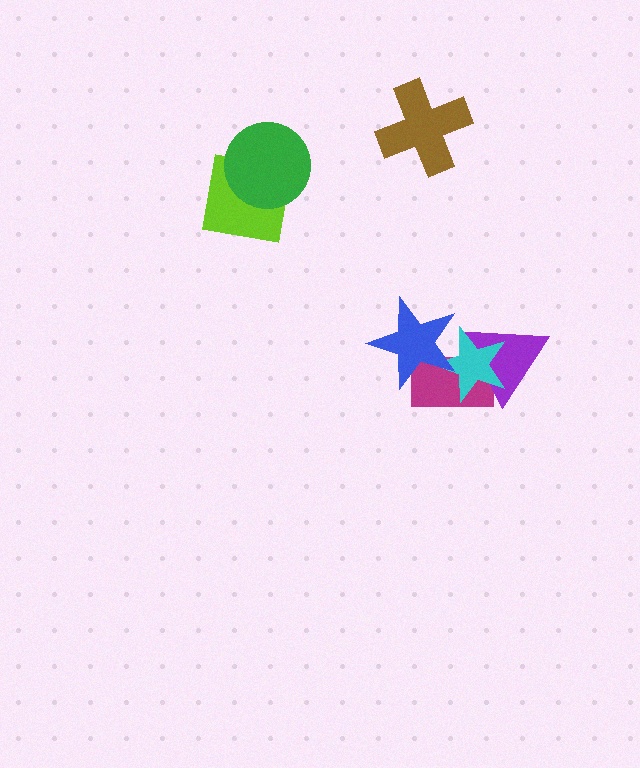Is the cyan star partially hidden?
Yes, it is partially covered by another shape.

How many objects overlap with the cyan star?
3 objects overlap with the cyan star.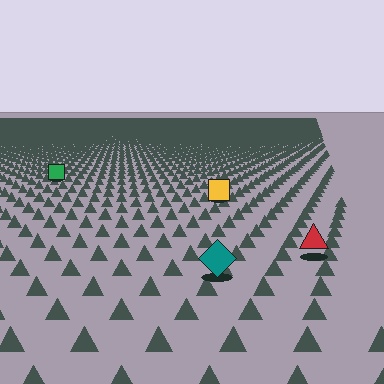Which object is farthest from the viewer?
The green square is farthest from the viewer. It appears smaller and the ground texture around it is denser.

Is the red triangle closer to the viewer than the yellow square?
Yes. The red triangle is closer — you can tell from the texture gradient: the ground texture is coarser near it.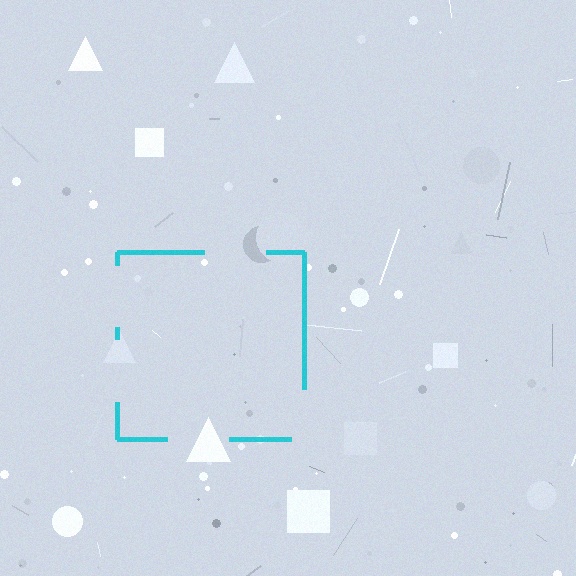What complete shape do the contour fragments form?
The contour fragments form a square.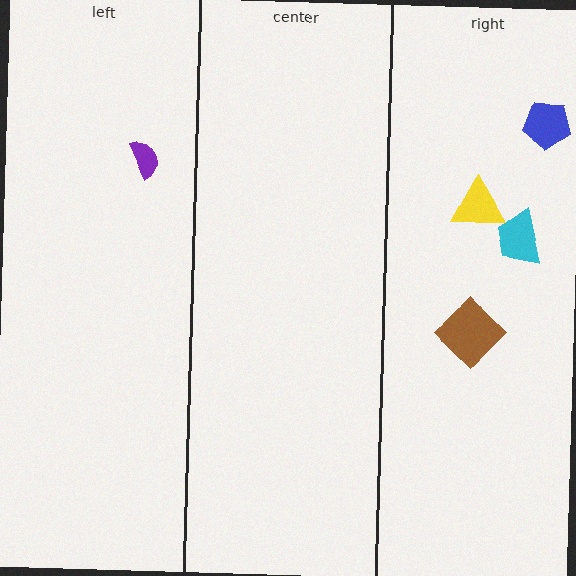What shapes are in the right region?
The cyan trapezoid, the yellow triangle, the brown diamond, the blue pentagon.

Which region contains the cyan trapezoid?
The right region.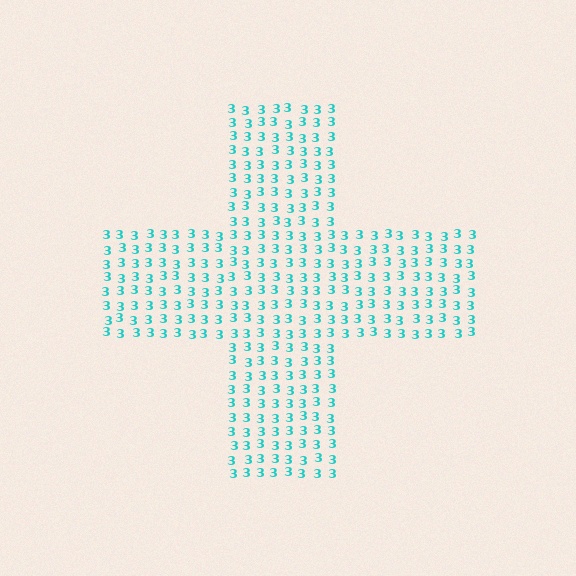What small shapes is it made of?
It is made of small digit 3's.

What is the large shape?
The large shape is a cross.